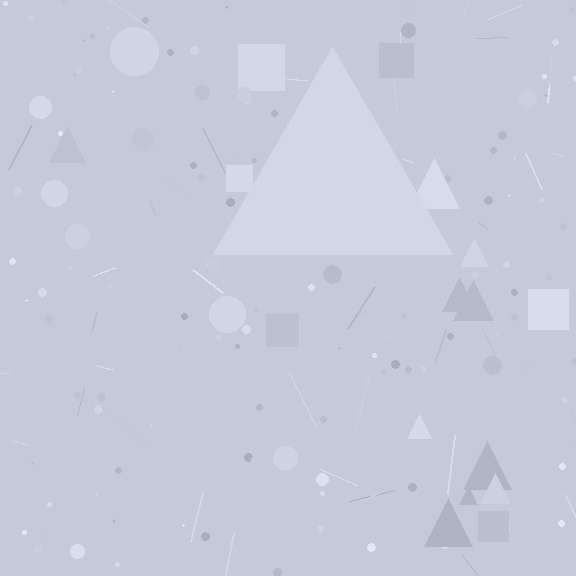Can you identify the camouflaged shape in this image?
The camouflaged shape is a triangle.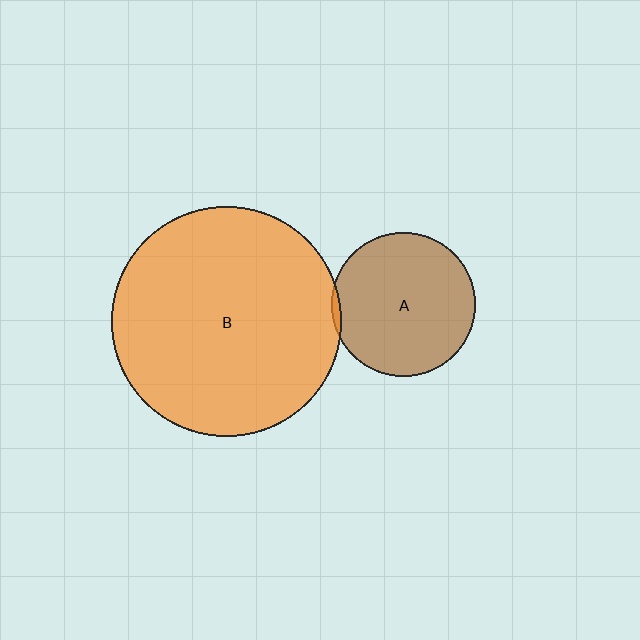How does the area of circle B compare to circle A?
Approximately 2.5 times.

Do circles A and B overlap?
Yes.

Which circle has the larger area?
Circle B (orange).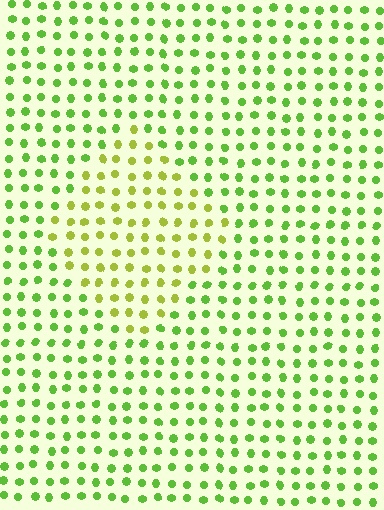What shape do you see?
I see a diamond.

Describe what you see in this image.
The image is filled with small lime elements in a uniform arrangement. A diamond-shaped region is visible where the elements are tinted to a slightly different hue, forming a subtle color boundary.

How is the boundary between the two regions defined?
The boundary is defined purely by a slight shift in hue (about 31 degrees). Spacing, size, and orientation are identical on both sides.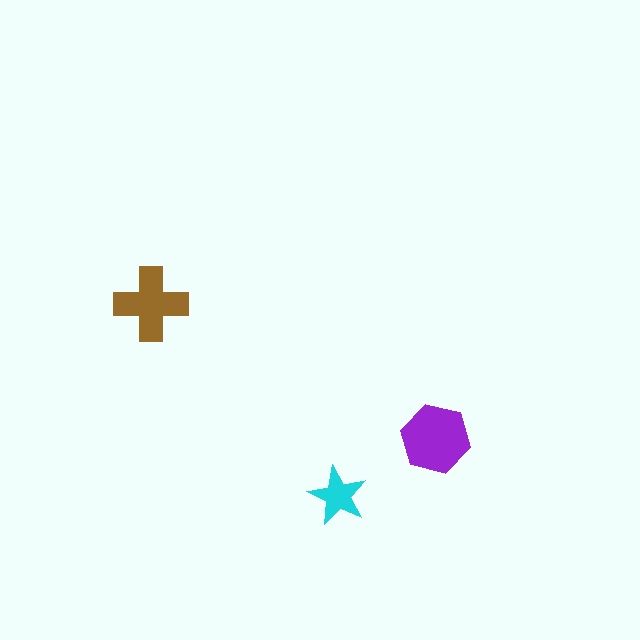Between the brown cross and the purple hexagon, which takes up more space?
The purple hexagon.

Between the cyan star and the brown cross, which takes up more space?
The brown cross.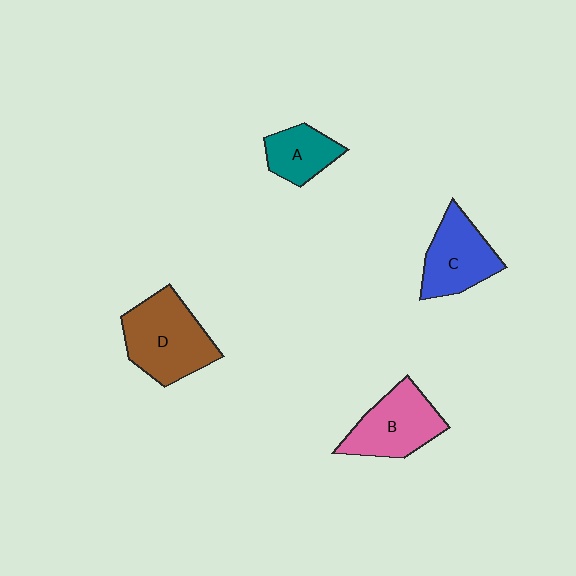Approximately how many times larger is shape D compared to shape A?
Approximately 1.9 times.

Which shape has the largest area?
Shape D (brown).